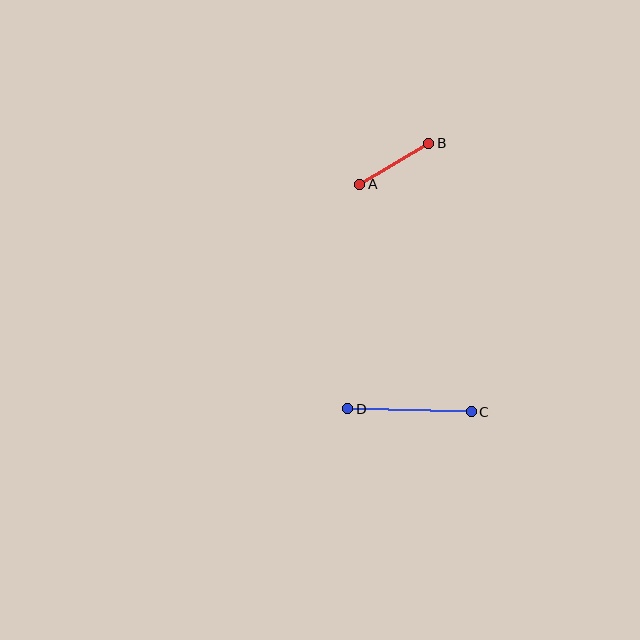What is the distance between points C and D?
The distance is approximately 124 pixels.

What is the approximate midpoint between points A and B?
The midpoint is at approximately (394, 164) pixels.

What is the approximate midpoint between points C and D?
The midpoint is at approximately (409, 410) pixels.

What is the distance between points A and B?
The distance is approximately 80 pixels.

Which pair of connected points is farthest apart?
Points C and D are farthest apart.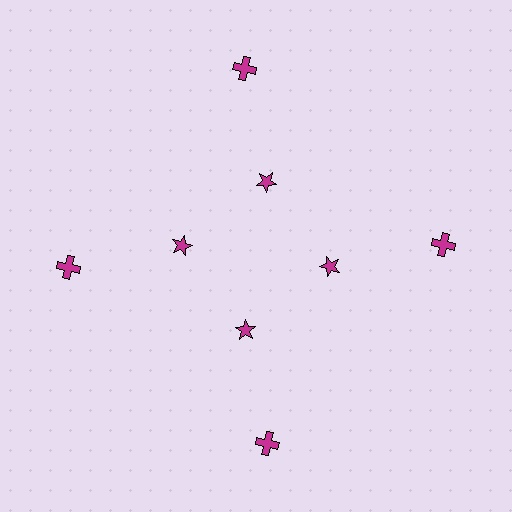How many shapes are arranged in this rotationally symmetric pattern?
There are 8 shapes, arranged in 4 groups of 2.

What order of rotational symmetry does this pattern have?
This pattern has 4-fold rotational symmetry.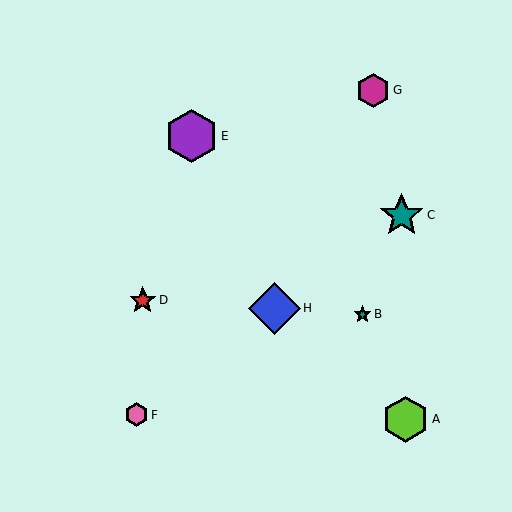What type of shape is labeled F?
Shape F is a pink hexagon.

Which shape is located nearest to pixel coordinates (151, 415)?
The pink hexagon (labeled F) at (137, 415) is nearest to that location.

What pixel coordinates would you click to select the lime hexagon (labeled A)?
Click at (406, 419) to select the lime hexagon A.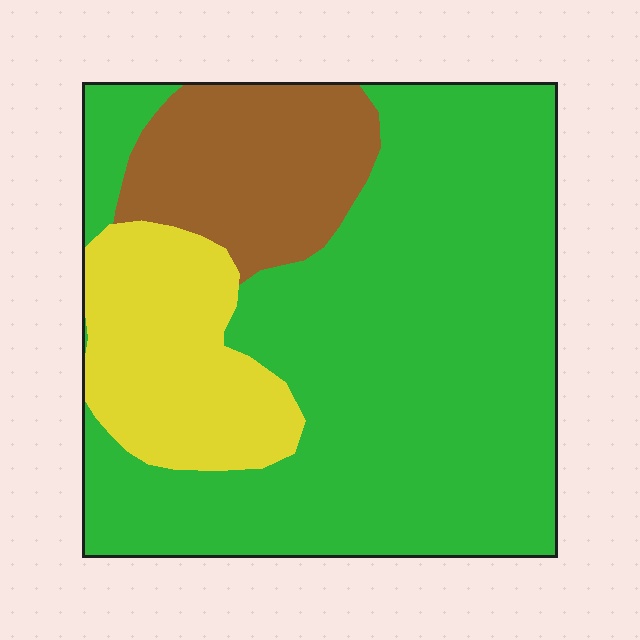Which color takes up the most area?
Green, at roughly 65%.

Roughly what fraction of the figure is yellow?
Yellow covers around 20% of the figure.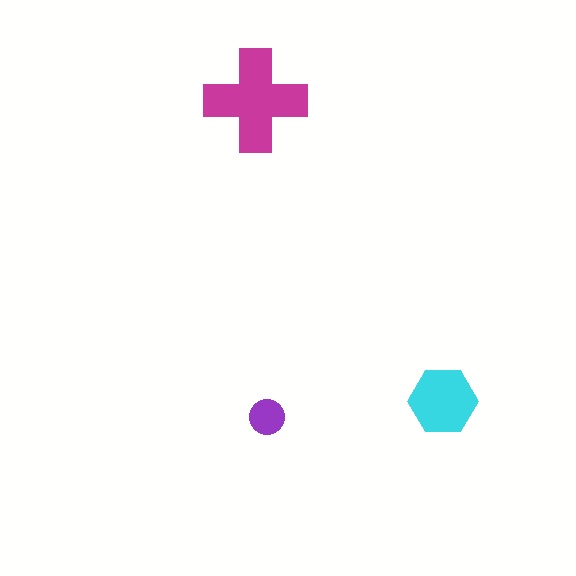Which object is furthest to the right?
The cyan hexagon is rightmost.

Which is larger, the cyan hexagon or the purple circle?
The cyan hexagon.